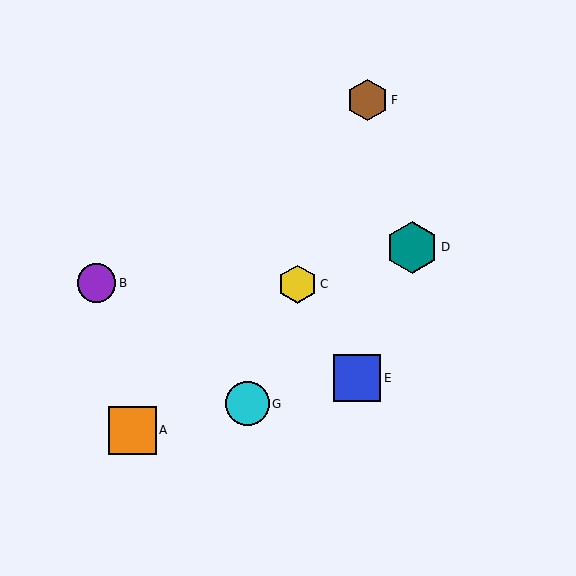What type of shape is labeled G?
Shape G is a cyan circle.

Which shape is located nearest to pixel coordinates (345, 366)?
The blue square (labeled E) at (357, 378) is nearest to that location.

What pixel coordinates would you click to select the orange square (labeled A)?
Click at (133, 430) to select the orange square A.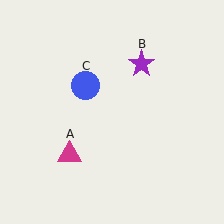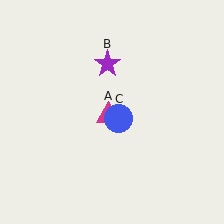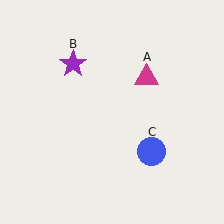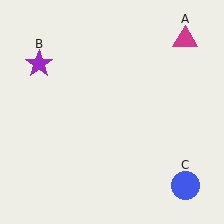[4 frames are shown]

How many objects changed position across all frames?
3 objects changed position: magenta triangle (object A), purple star (object B), blue circle (object C).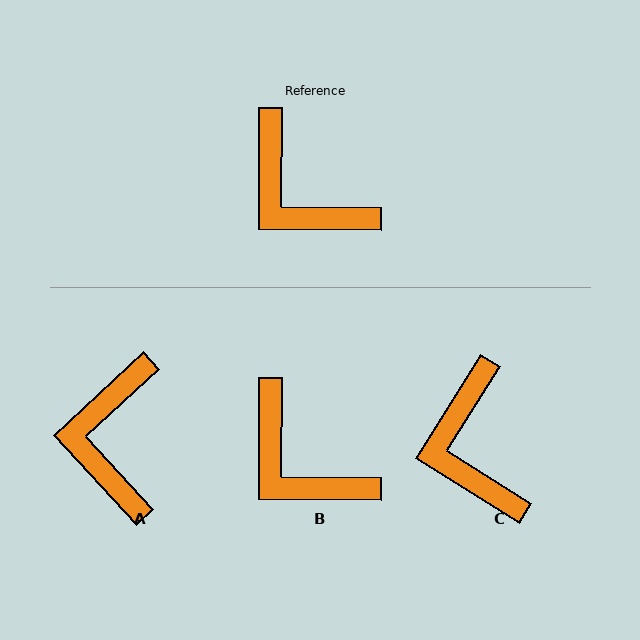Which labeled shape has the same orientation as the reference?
B.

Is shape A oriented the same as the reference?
No, it is off by about 47 degrees.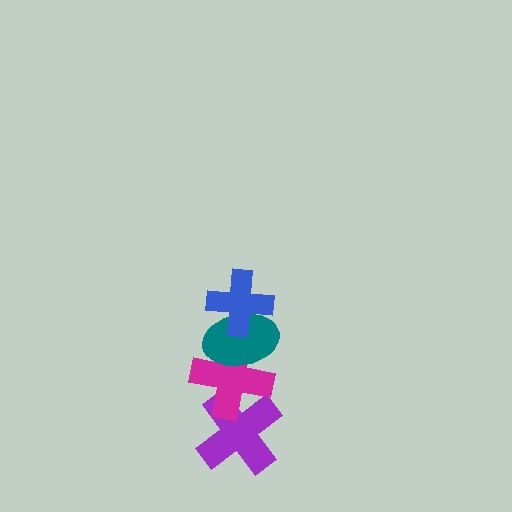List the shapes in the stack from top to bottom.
From top to bottom: the blue cross, the teal ellipse, the magenta cross, the purple cross.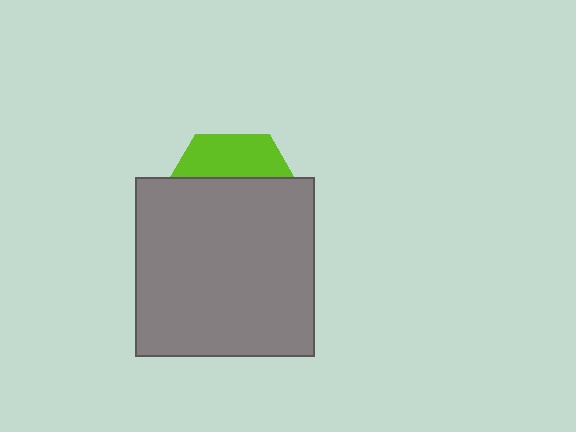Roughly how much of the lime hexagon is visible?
A small part of it is visible (roughly 31%).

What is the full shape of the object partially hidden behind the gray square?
The partially hidden object is a lime hexagon.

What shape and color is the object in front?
The object in front is a gray square.